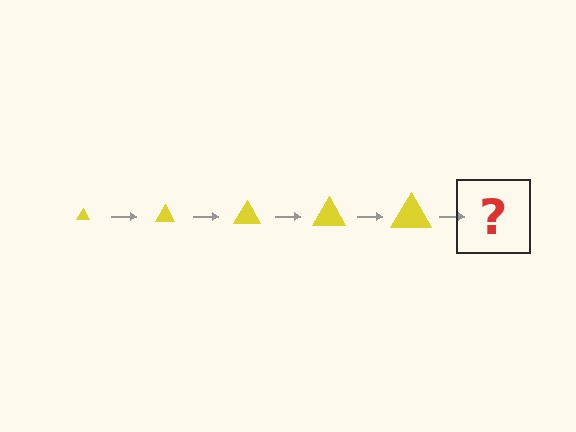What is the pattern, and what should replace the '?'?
The pattern is that the triangle gets progressively larger each step. The '?' should be a yellow triangle, larger than the previous one.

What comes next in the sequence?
The next element should be a yellow triangle, larger than the previous one.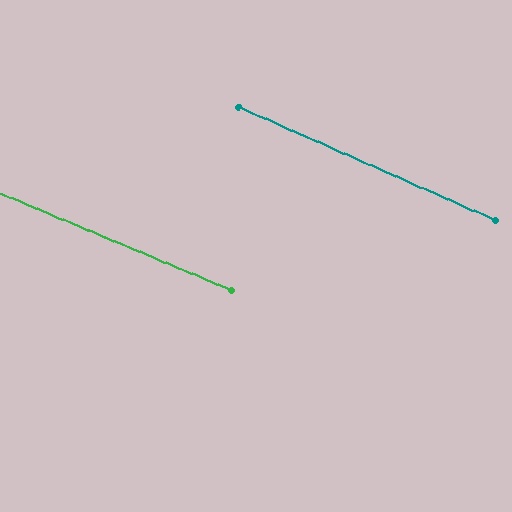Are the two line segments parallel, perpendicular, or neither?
Parallel — their directions differ by only 1.0°.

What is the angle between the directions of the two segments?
Approximately 1 degree.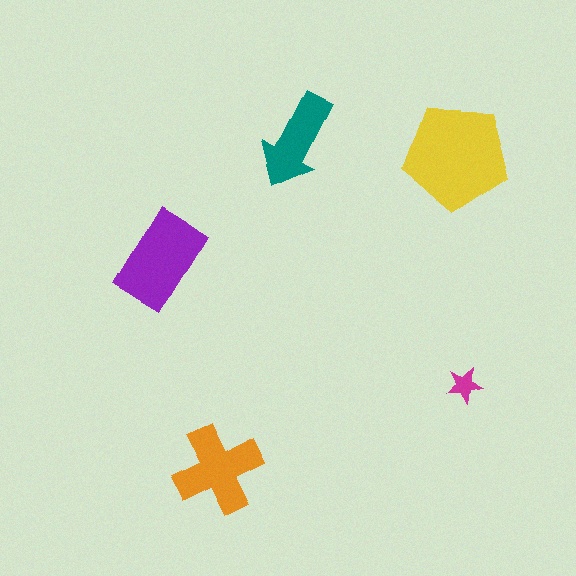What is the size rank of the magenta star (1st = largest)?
5th.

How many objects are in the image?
There are 5 objects in the image.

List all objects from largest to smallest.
The yellow pentagon, the purple rectangle, the orange cross, the teal arrow, the magenta star.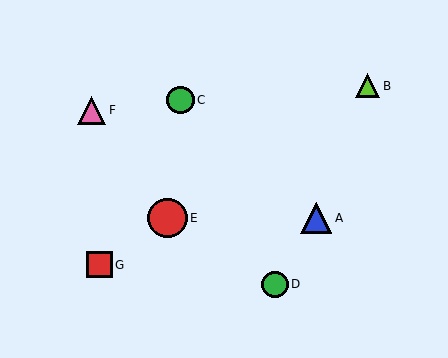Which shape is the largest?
The red circle (labeled E) is the largest.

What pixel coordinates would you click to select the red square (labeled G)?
Click at (99, 265) to select the red square G.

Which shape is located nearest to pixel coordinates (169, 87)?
The green circle (labeled C) at (180, 100) is nearest to that location.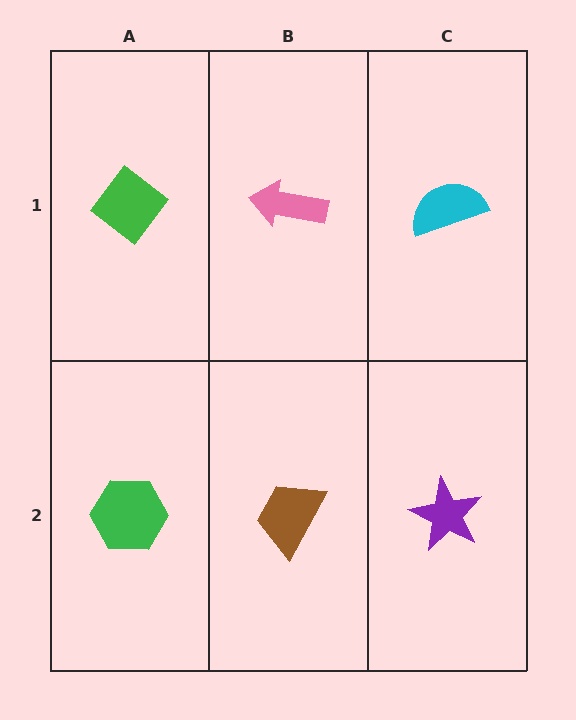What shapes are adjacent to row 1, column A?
A green hexagon (row 2, column A), a pink arrow (row 1, column B).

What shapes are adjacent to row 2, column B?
A pink arrow (row 1, column B), a green hexagon (row 2, column A), a purple star (row 2, column C).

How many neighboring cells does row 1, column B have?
3.